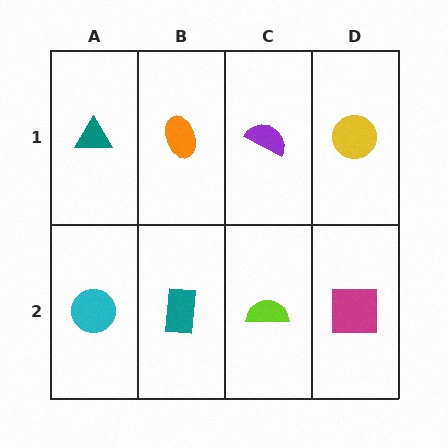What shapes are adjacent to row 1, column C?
A lime semicircle (row 2, column C), an orange ellipse (row 1, column B), a yellow circle (row 1, column D).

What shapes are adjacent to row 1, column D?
A magenta square (row 2, column D), a purple semicircle (row 1, column C).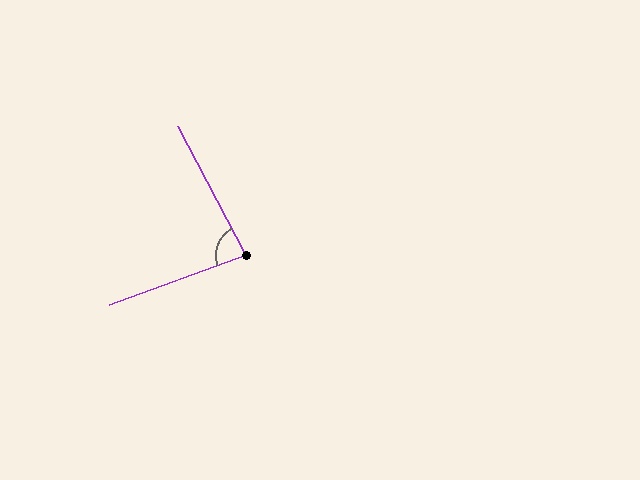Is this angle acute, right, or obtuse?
It is acute.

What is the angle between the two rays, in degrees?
Approximately 82 degrees.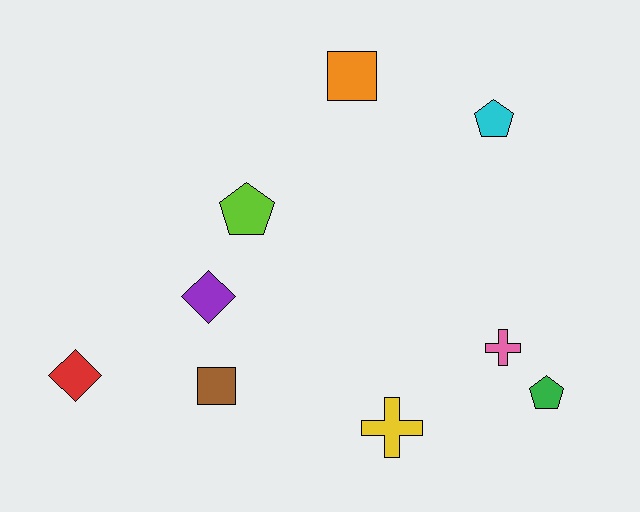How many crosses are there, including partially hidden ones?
There are 2 crosses.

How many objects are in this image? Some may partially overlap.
There are 9 objects.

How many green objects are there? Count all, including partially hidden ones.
There is 1 green object.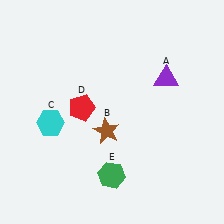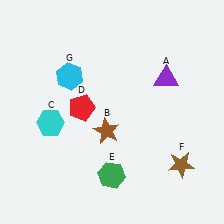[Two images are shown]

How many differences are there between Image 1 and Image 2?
There are 2 differences between the two images.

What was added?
A brown star (F), a cyan hexagon (G) were added in Image 2.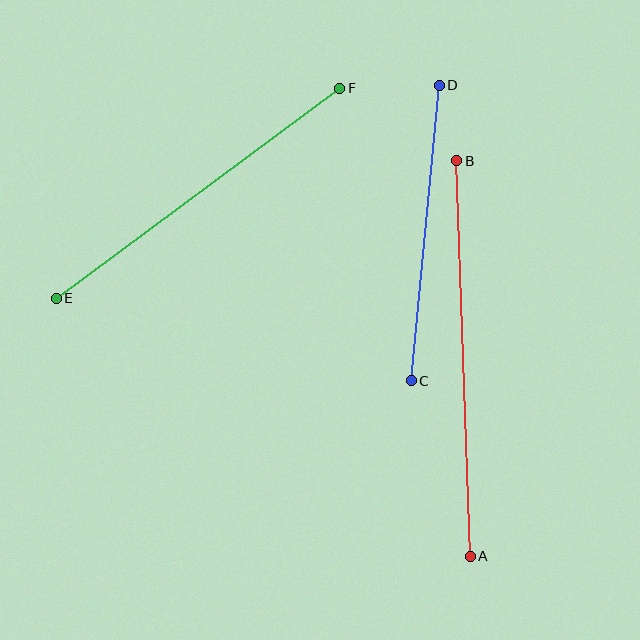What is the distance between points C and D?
The distance is approximately 297 pixels.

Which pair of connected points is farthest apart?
Points A and B are farthest apart.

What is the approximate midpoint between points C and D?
The midpoint is at approximately (425, 233) pixels.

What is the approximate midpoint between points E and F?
The midpoint is at approximately (198, 193) pixels.